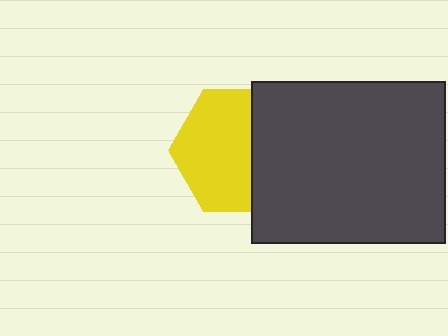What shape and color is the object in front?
The object in front is a dark gray rectangle.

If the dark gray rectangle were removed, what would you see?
You would see the complete yellow hexagon.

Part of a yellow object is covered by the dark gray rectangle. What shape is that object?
It is a hexagon.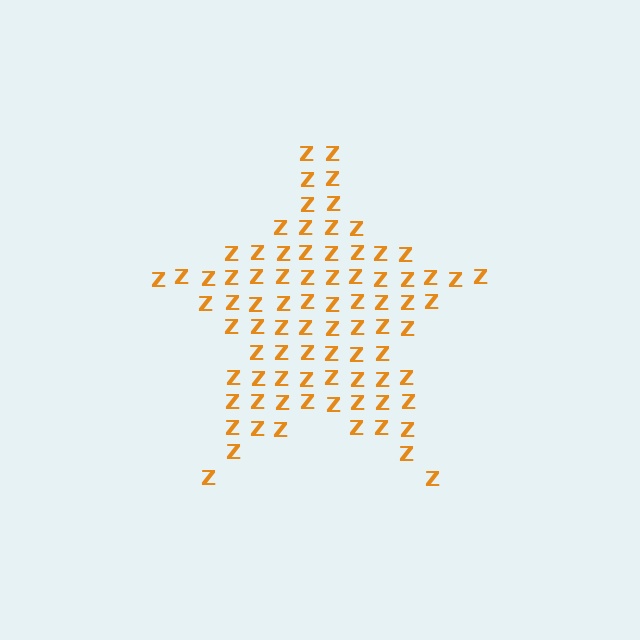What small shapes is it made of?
It is made of small letter Z's.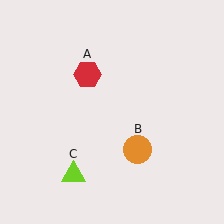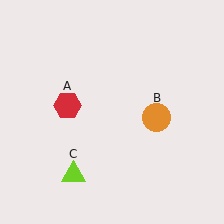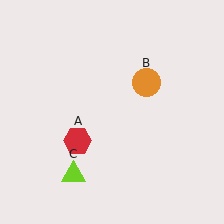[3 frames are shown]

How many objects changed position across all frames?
2 objects changed position: red hexagon (object A), orange circle (object B).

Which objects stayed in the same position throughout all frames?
Lime triangle (object C) remained stationary.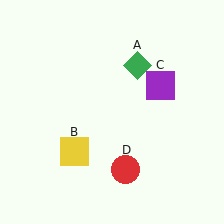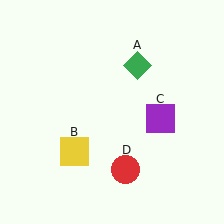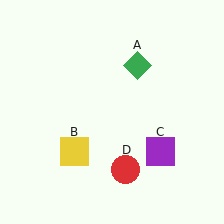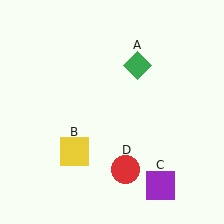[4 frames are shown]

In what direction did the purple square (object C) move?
The purple square (object C) moved down.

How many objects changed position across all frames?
1 object changed position: purple square (object C).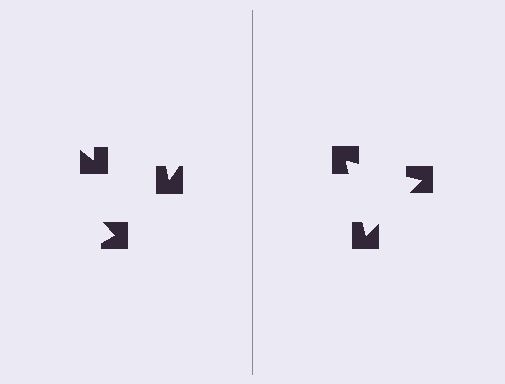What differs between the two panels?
The notched squares are positioned identically on both sides; only the wedge orientations differ. On the right they align to a triangle; on the left they are misaligned.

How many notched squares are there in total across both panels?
6 — 3 on each side.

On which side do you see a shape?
An illusory triangle appears on the right side. On the left side the wedge cuts are rotated, so no coherent shape forms.